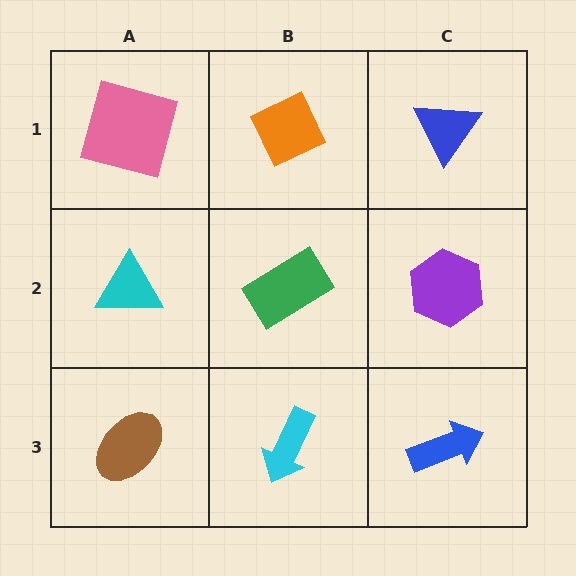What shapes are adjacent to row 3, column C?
A purple hexagon (row 2, column C), a cyan arrow (row 3, column B).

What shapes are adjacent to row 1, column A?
A cyan triangle (row 2, column A), an orange diamond (row 1, column B).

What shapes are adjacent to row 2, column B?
An orange diamond (row 1, column B), a cyan arrow (row 3, column B), a cyan triangle (row 2, column A), a purple hexagon (row 2, column C).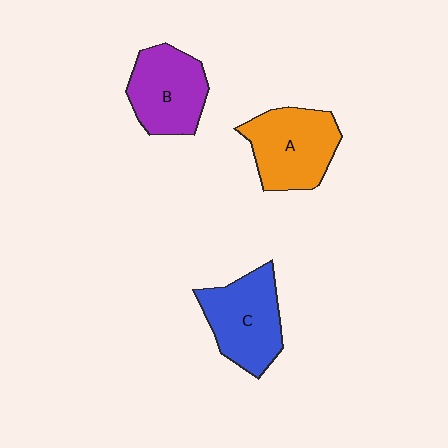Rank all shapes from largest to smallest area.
From largest to smallest: A (orange), C (blue), B (purple).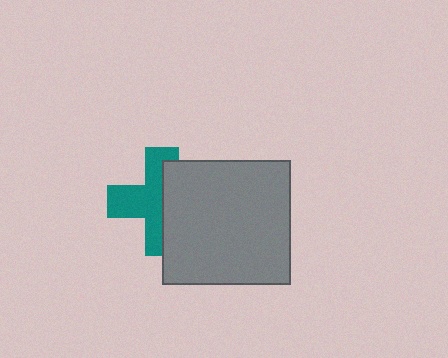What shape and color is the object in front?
The object in front is a gray rectangle.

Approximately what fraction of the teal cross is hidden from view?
Roughly 48% of the teal cross is hidden behind the gray rectangle.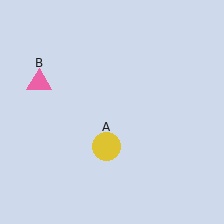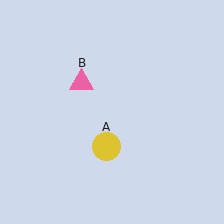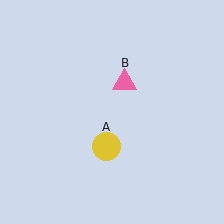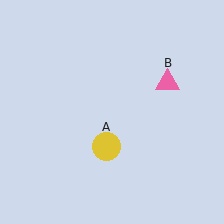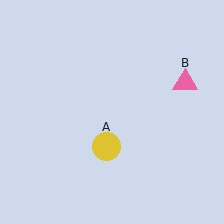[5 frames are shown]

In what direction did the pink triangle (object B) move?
The pink triangle (object B) moved right.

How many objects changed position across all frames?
1 object changed position: pink triangle (object B).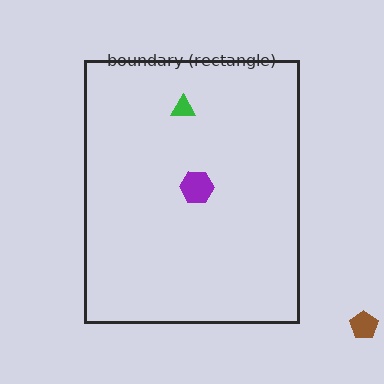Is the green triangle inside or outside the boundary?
Inside.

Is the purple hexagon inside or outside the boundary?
Inside.